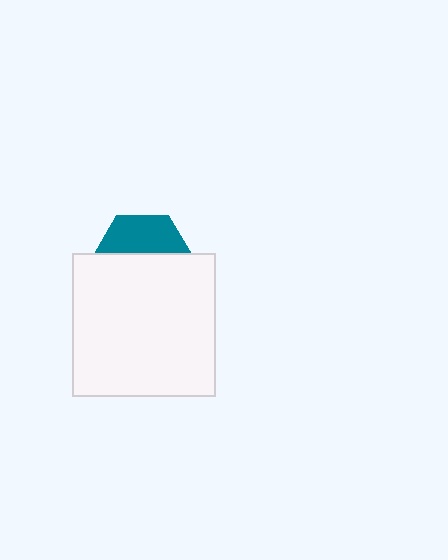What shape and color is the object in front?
The object in front is a white square.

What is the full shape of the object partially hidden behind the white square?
The partially hidden object is a teal hexagon.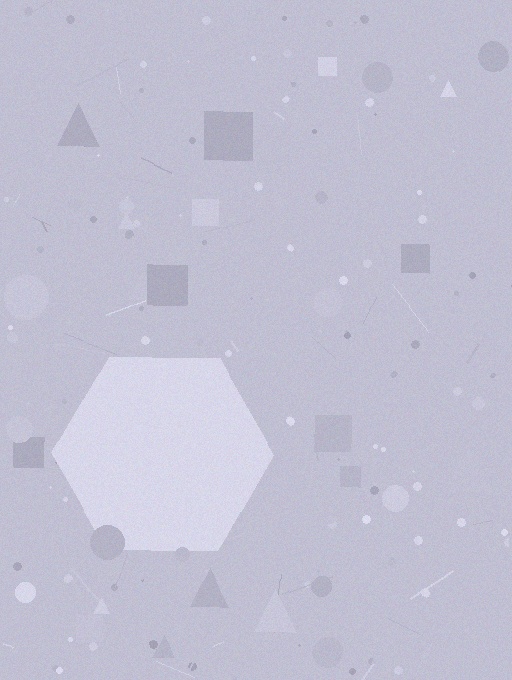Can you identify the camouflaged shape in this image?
The camouflaged shape is a hexagon.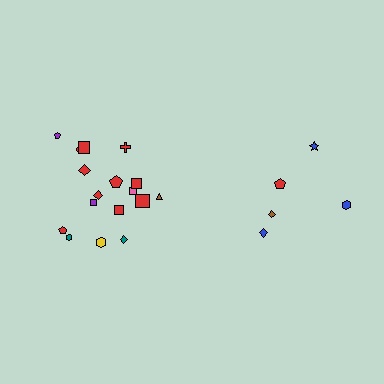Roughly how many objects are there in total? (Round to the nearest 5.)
Roughly 25 objects in total.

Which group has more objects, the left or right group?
The left group.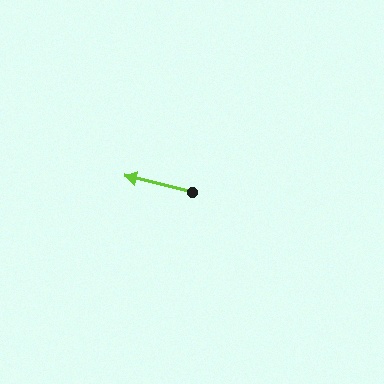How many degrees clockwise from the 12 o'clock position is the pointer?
Approximately 283 degrees.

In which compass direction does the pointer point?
West.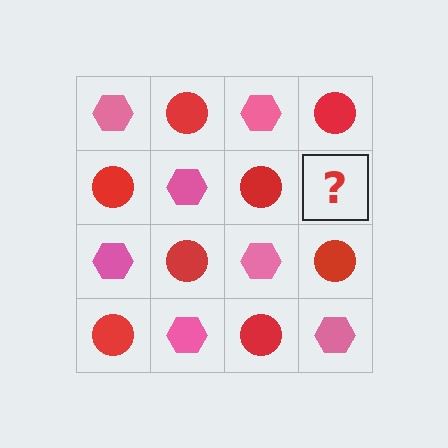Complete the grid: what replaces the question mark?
The question mark should be replaced with a pink hexagon.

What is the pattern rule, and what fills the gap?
The rule is that it alternates pink hexagon and red circle in a checkerboard pattern. The gap should be filled with a pink hexagon.